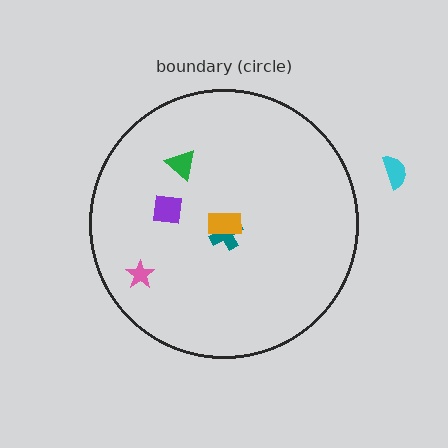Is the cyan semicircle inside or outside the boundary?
Outside.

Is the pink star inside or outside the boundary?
Inside.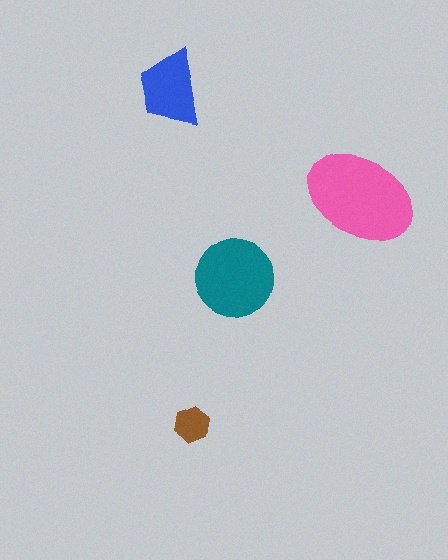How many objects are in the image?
There are 4 objects in the image.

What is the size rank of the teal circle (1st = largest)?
2nd.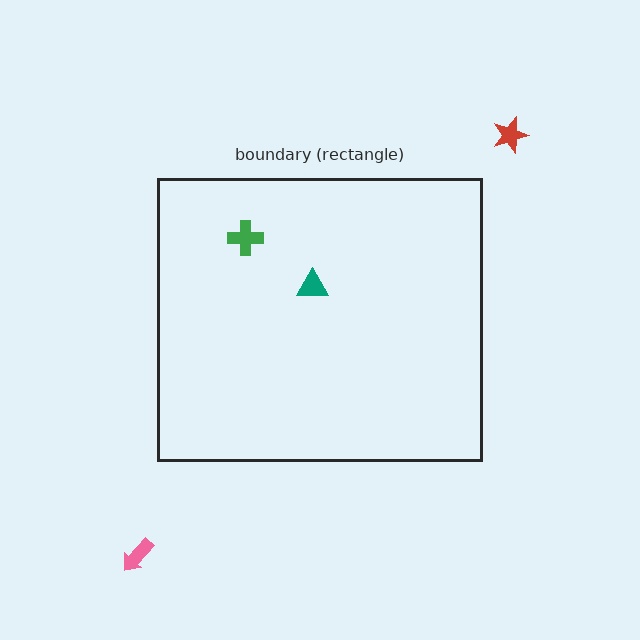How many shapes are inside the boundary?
2 inside, 2 outside.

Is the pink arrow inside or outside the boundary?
Outside.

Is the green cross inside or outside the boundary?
Inside.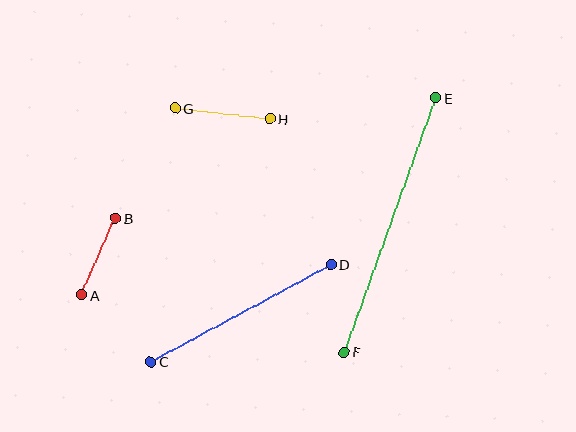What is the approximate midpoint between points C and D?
The midpoint is at approximately (241, 313) pixels.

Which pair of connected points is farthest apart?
Points E and F are farthest apart.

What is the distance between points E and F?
The distance is approximately 271 pixels.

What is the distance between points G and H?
The distance is approximately 95 pixels.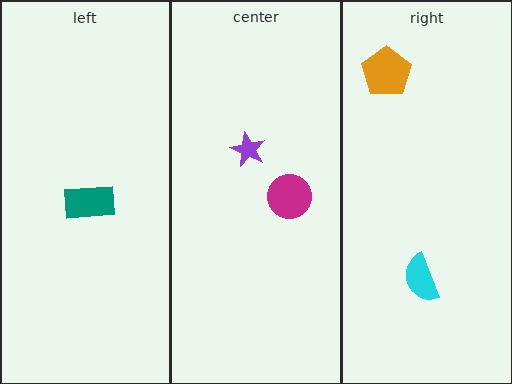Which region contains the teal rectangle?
The left region.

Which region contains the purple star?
The center region.